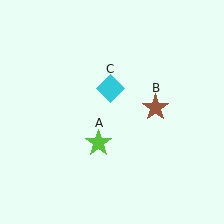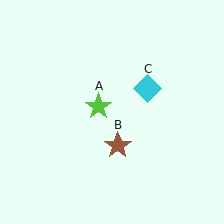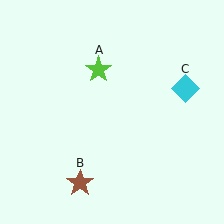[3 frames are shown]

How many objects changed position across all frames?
3 objects changed position: lime star (object A), brown star (object B), cyan diamond (object C).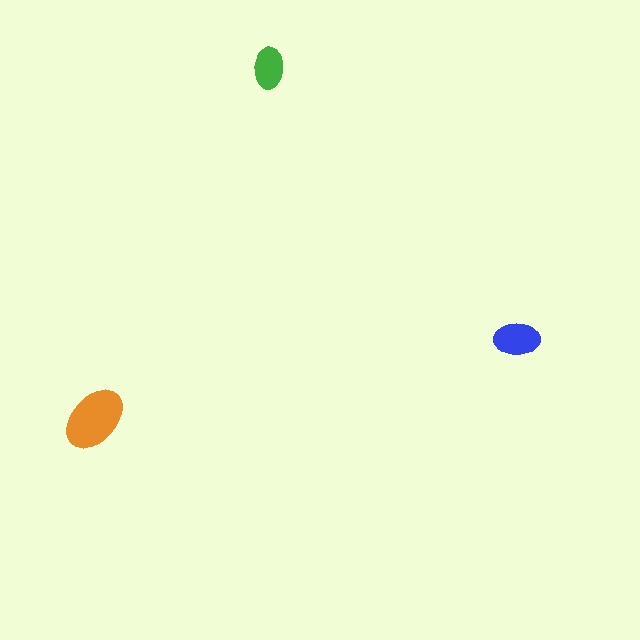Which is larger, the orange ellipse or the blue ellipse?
The orange one.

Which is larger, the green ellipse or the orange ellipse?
The orange one.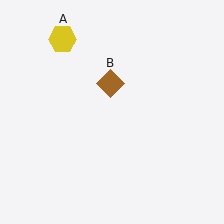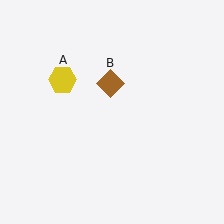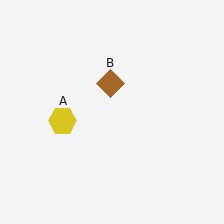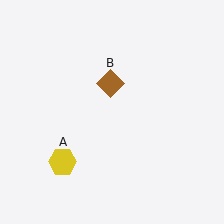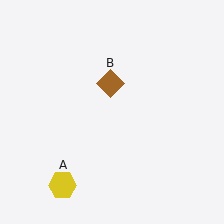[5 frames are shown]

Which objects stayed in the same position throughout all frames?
Brown diamond (object B) remained stationary.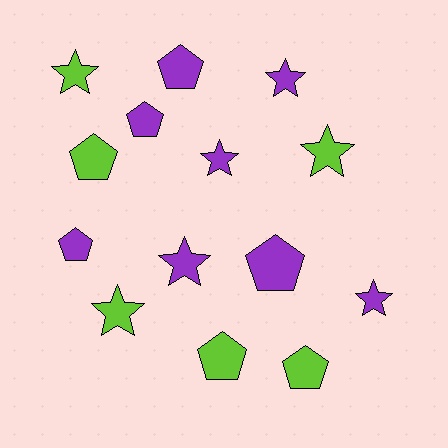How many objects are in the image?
There are 14 objects.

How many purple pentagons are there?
There are 4 purple pentagons.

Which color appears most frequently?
Purple, with 8 objects.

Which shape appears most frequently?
Pentagon, with 7 objects.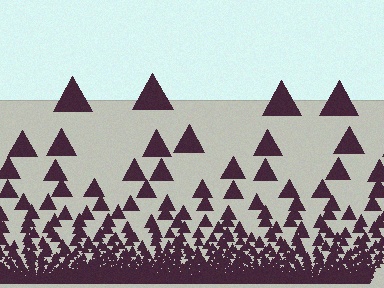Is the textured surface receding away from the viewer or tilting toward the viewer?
The surface appears to tilt toward the viewer. Texture elements get larger and sparser toward the top.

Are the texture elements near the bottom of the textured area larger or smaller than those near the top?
Smaller. The gradient is inverted — elements near the bottom are smaller and denser.